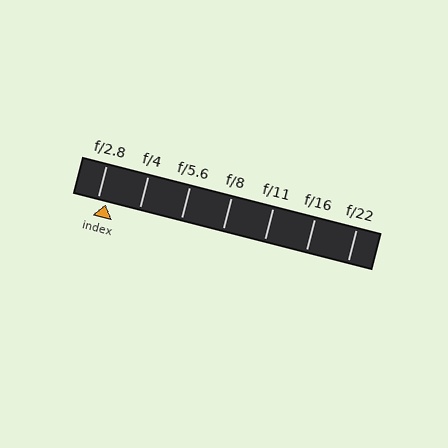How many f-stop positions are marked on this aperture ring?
There are 7 f-stop positions marked.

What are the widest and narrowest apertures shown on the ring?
The widest aperture shown is f/2.8 and the narrowest is f/22.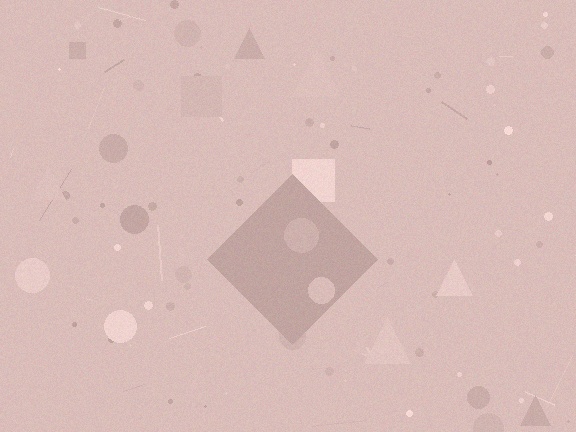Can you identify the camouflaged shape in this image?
The camouflaged shape is a diamond.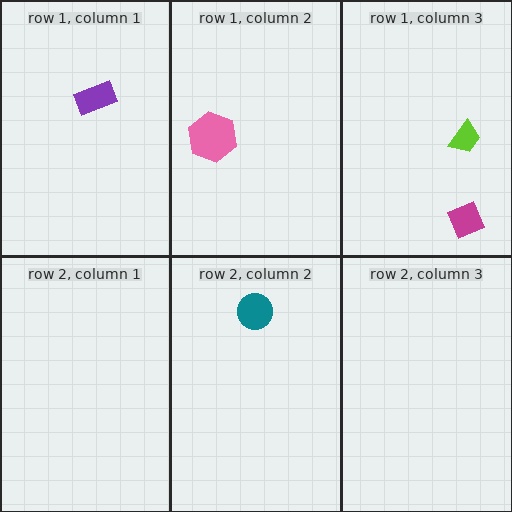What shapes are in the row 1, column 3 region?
The lime trapezoid, the magenta diamond.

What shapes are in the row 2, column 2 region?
The teal circle.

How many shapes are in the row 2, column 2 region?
1.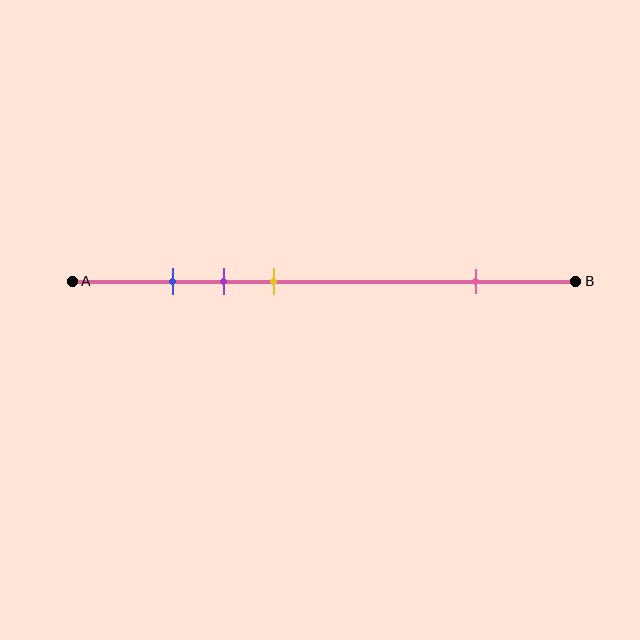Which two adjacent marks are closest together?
The blue and purple marks are the closest adjacent pair.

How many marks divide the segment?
There are 4 marks dividing the segment.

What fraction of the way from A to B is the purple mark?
The purple mark is approximately 30% (0.3) of the way from A to B.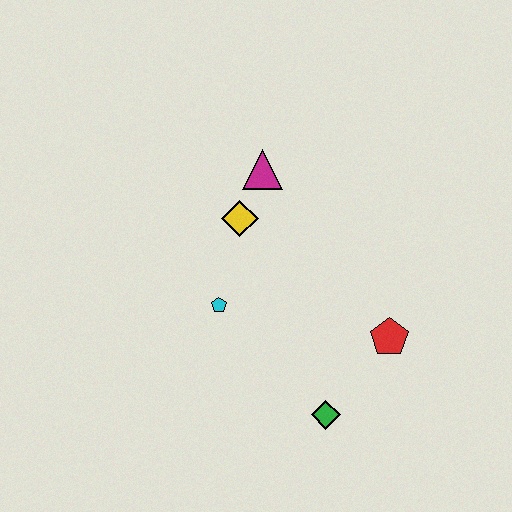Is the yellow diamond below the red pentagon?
No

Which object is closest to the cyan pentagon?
The yellow diamond is closest to the cyan pentagon.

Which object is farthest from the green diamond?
The magenta triangle is farthest from the green diamond.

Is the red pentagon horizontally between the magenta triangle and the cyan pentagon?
No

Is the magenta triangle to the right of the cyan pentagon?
Yes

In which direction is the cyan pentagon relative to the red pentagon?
The cyan pentagon is to the left of the red pentagon.